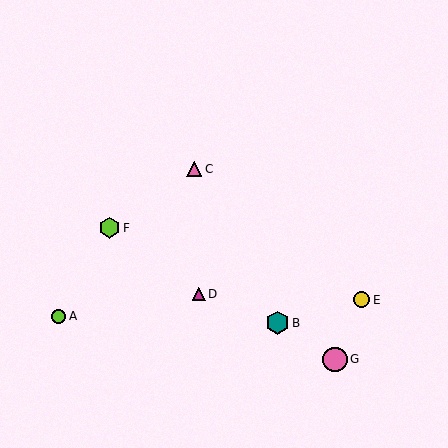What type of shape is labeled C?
Shape C is a pink triangle.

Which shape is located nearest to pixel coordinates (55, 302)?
The lime circle (labeled A) at (59, 316) is nearest to that location.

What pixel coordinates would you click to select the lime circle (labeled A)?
Click at (59, 316) to select the lime circle A.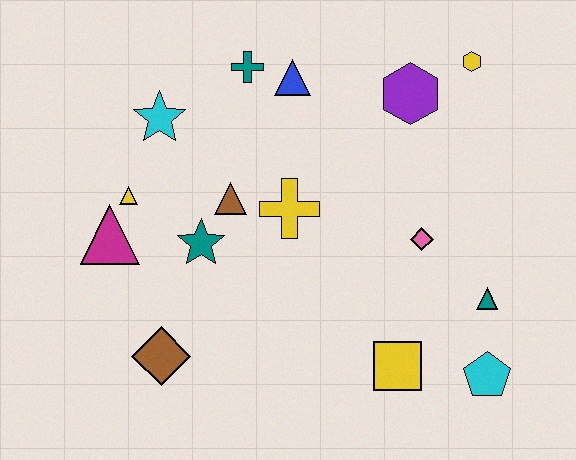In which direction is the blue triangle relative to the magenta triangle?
The blue triangle is to the right of the magenta triangle.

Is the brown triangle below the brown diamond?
No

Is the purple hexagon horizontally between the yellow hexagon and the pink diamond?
No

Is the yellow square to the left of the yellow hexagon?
Yes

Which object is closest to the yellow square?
The cyan pentagon is closest to the yellow square.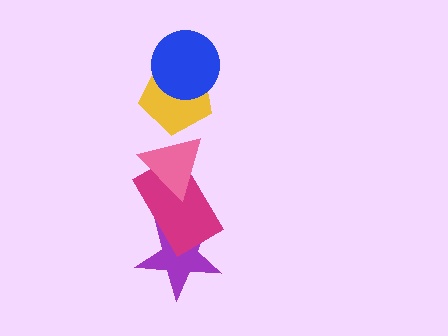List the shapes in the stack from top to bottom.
From top to bottom: the blue circle, the yellow pentagon, the pink triangle, the magenta rectangle, the purple star.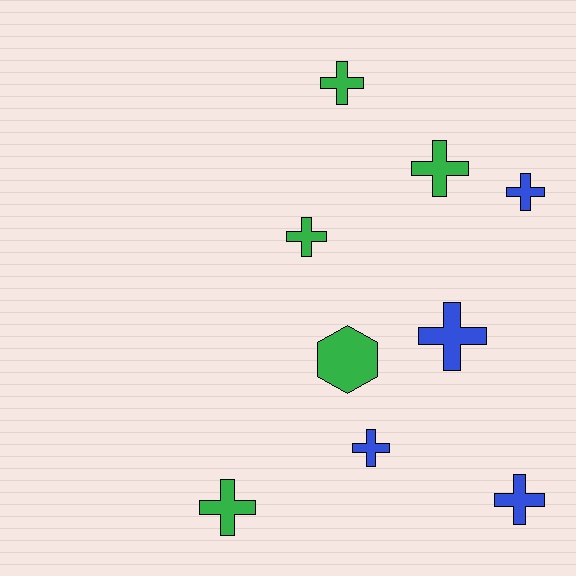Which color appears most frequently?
Green, with 5 objects.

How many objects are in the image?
There are 9 objects.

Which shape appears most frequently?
Cross, with 8 objects.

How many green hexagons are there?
There is 1 green hexagon.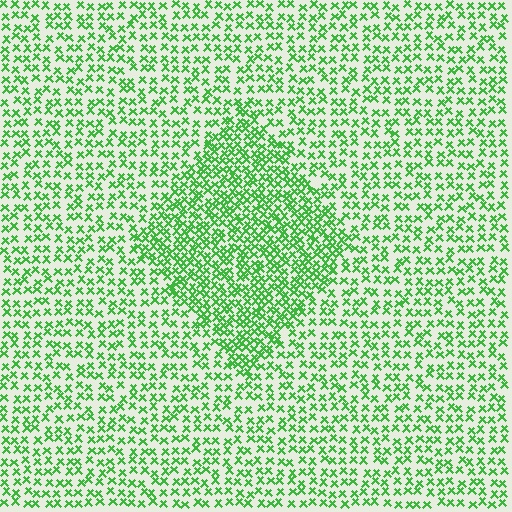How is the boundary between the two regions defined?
The boundary is defined by a change in element density (approximately 1.8x ratio). All elements are the same color, size, and shape.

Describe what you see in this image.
The image contains small green elements arranged at two different densities. A diamond-shaped region is visible where the elements are more densely packed than the surrounding area.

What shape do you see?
I see a diamond.